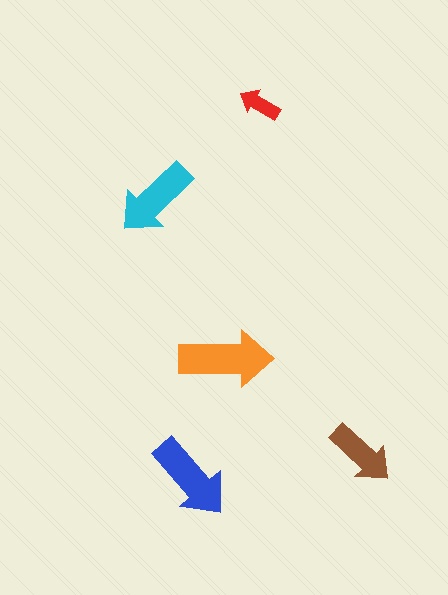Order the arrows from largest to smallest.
the orange one, the blue one, the cyan one, the brown one, the red one.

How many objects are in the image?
There are 5 objects in the image.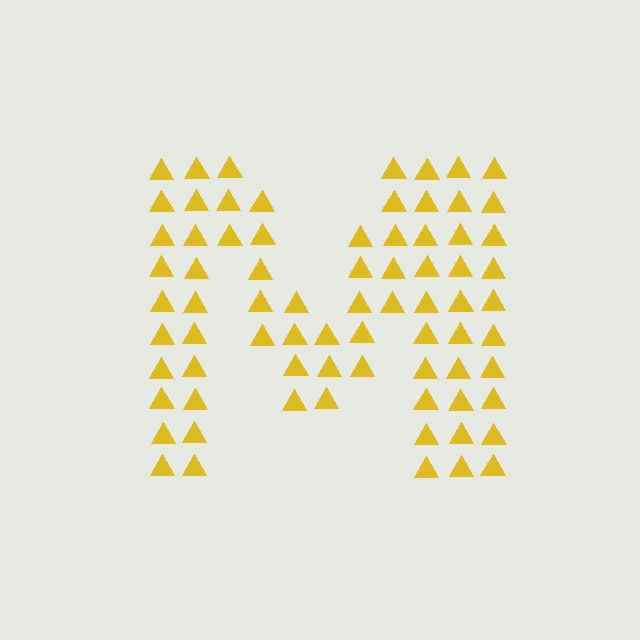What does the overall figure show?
The overall figure shows the letter M.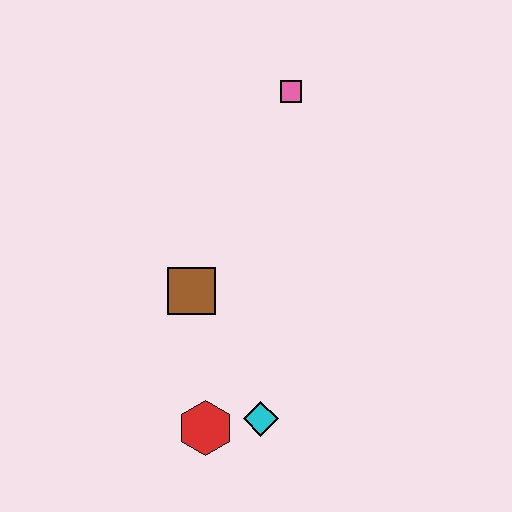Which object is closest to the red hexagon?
The cyan diamond is closest to the red hexagon.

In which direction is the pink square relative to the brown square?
The pink square is above the brown square.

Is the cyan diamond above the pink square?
No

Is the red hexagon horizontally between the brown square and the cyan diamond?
Yes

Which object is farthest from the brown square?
The pink square is farthest from the brown square.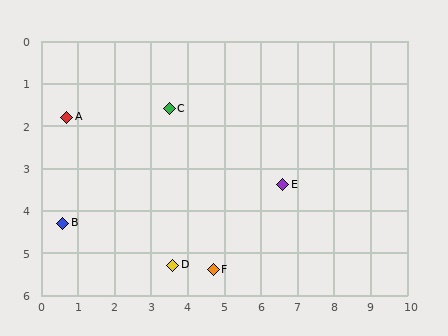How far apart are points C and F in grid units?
Points C and F are about 4.0 grid units apart.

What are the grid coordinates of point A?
Point A is at approximately (0.7, 1.8).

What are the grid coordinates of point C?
Point C is at approximately (3.5, 1.6).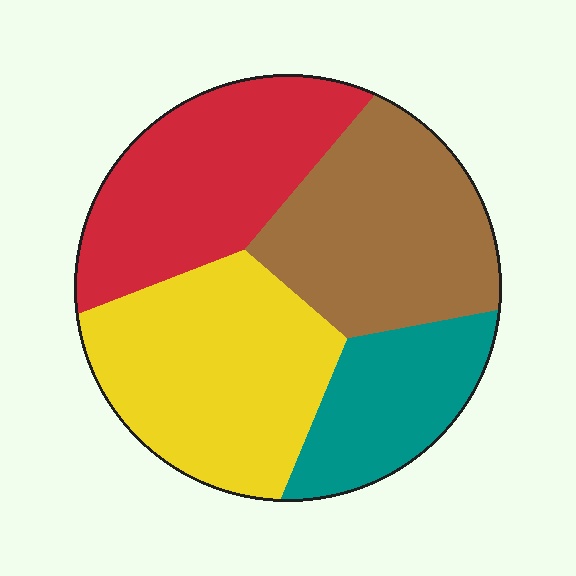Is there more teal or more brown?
Brown.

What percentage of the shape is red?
Red takes up between a sixth and a third of the shape.